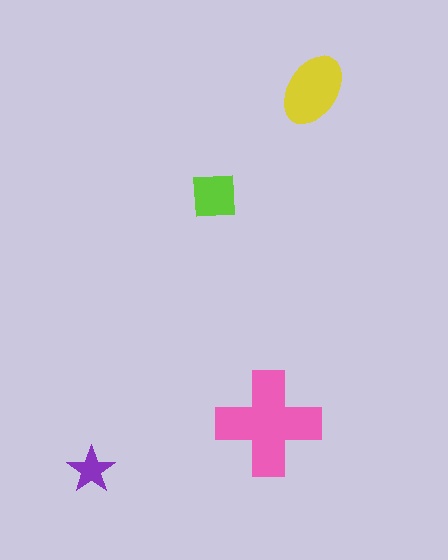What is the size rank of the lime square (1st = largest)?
3rd.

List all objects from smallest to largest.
The purple star, the lime square, the yellow ellipse, the pink cross.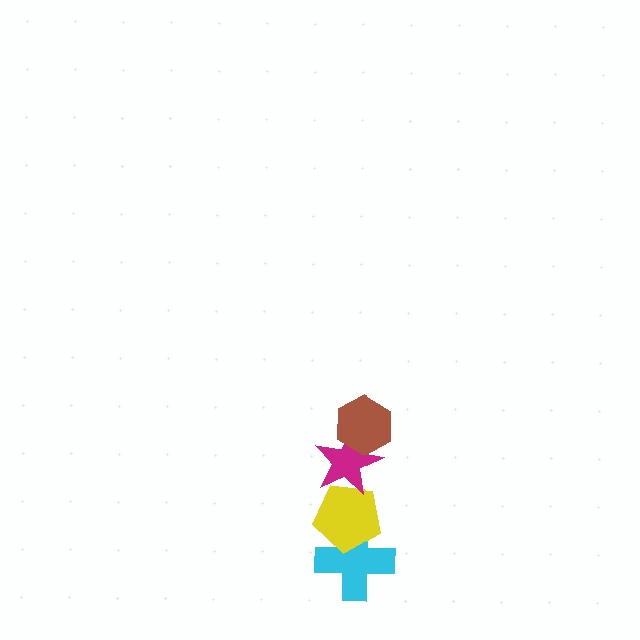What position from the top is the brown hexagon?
The brown hexagon is 1st from the top.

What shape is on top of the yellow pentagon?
The magenta star is on top of the yellow pentagon.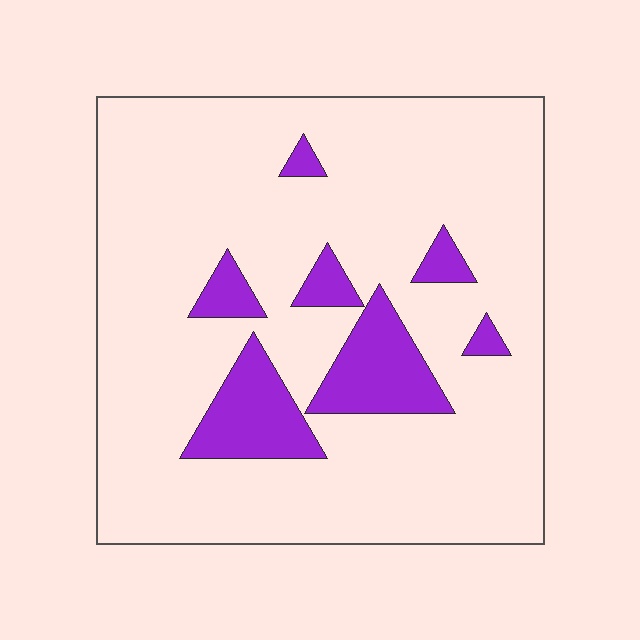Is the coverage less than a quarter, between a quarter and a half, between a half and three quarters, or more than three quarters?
Less than a quarter.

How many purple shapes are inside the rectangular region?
7.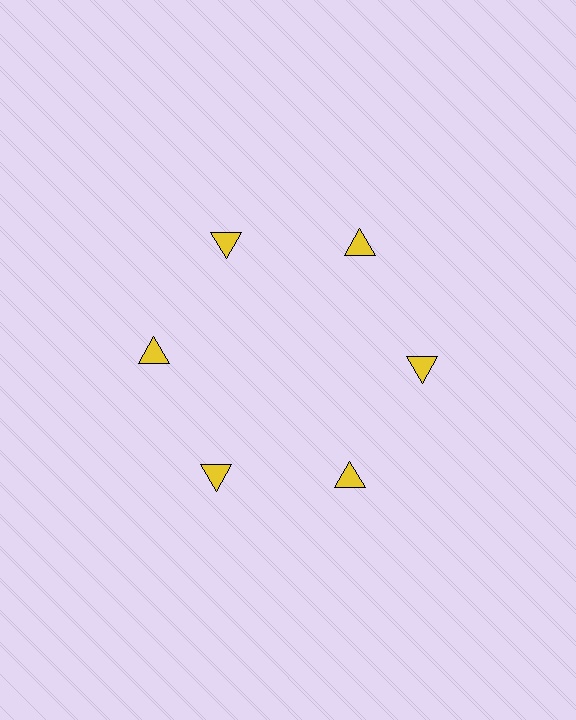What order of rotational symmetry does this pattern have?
This pattern has 6-fold rotational symmetry.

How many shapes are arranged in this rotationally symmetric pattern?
There are 6 shapes, arranged in 6 groups of 1.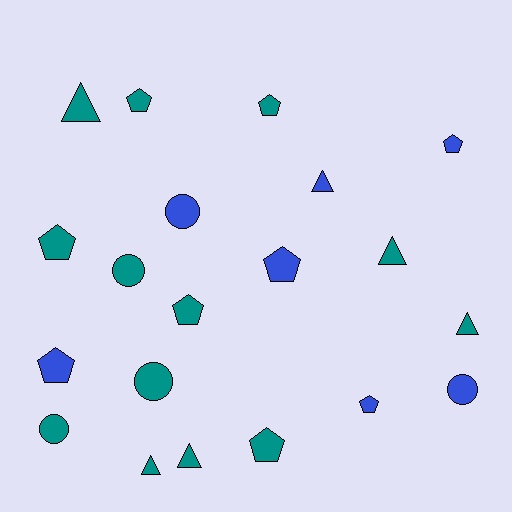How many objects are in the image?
There are 20 objects.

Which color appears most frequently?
Teal, with 13 objects.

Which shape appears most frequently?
Pentagon, with 9 objects.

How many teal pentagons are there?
There are 5 teal pentagons.